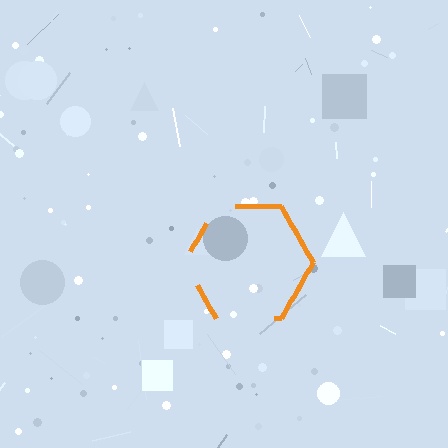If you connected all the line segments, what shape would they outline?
They would outline a hexagon.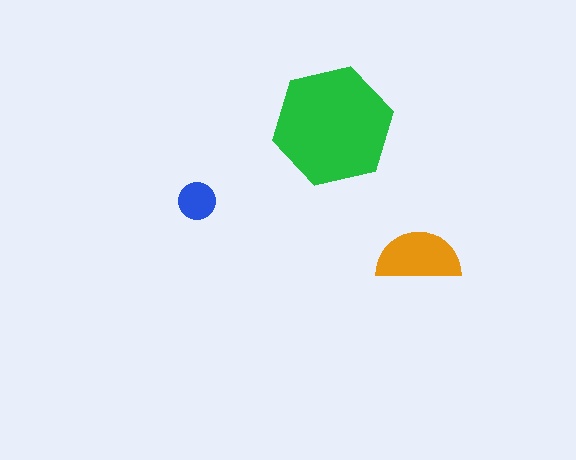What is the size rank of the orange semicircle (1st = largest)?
2nd.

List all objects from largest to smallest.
The green hexagon, the orange semicircle, the blue circle.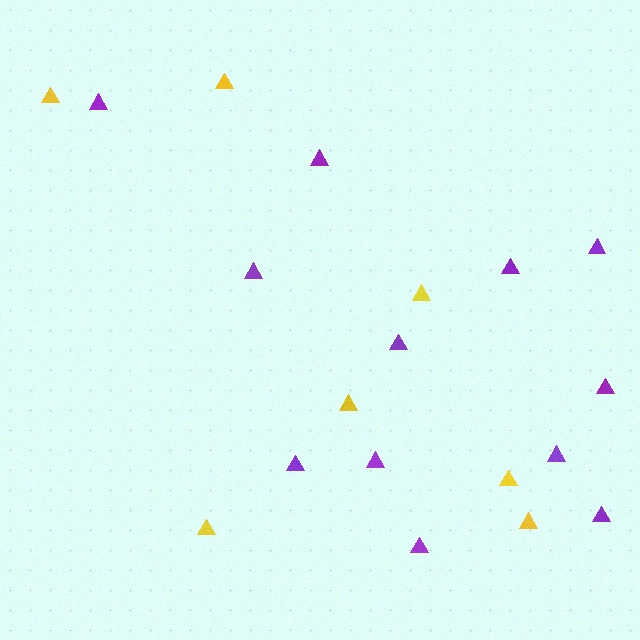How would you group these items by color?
There are 2 groups: one group of yellow triangles (7) and one group of purple triangles (12).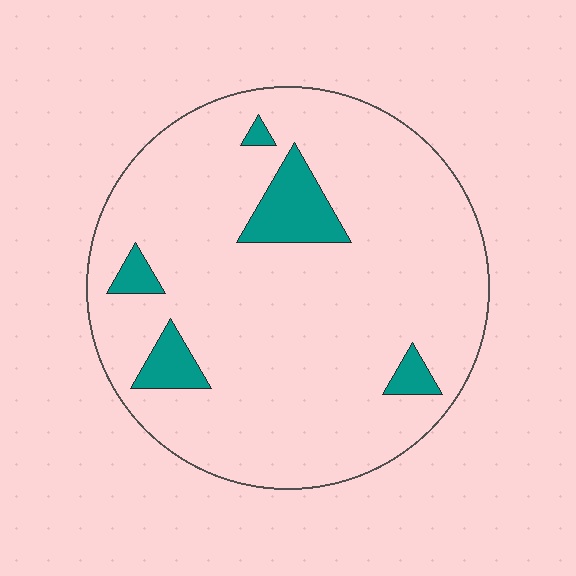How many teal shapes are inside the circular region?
5.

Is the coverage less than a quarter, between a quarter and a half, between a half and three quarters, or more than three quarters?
Less than a quarter.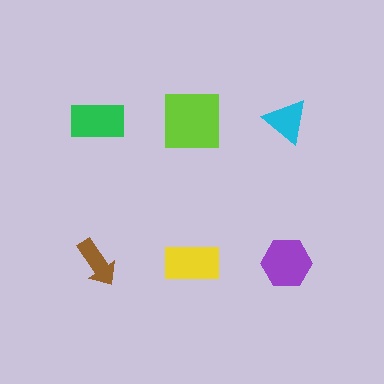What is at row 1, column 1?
A green rectangle.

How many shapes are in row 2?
3 shapes.